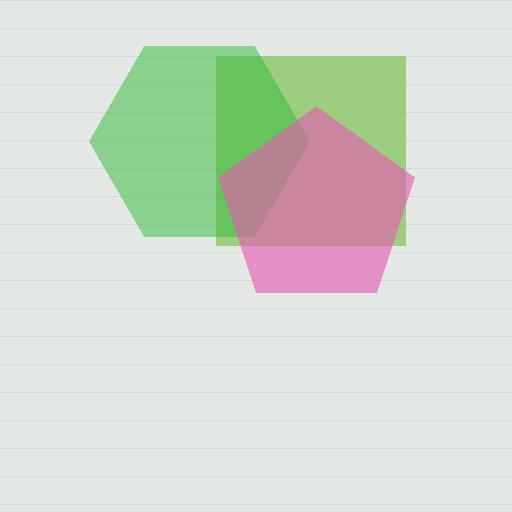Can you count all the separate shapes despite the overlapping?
Yes, there are 3 separate shapes.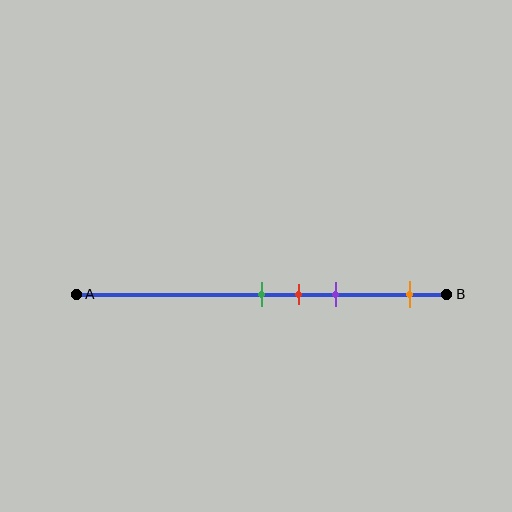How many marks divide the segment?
There are 4 marks dividing the segment.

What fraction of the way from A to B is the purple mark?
The purple mark is approximately 70% (0.7) of the way from A to B.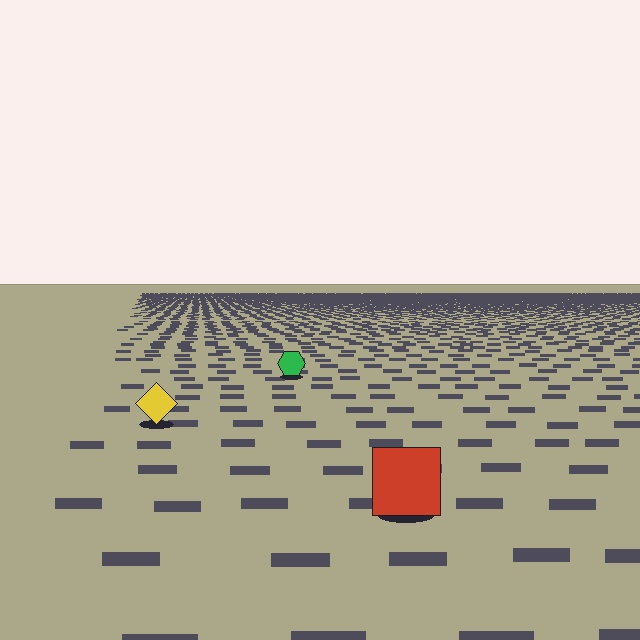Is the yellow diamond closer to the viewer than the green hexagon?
Yes. The yellow diamond is closer — you can tell from the texture gradient: the ground texture is coarser near it.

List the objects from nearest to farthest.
From nearest to farthest: the red square, the yellow diamond, the green hexagon.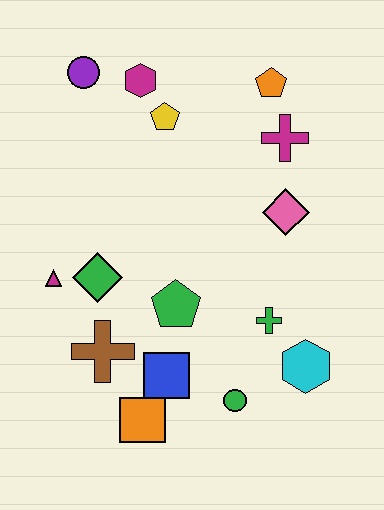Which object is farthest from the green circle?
The purple circle is farthest from the green circle.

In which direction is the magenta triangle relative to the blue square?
The magenta triangle is to the left of the blue square.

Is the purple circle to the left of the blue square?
Yes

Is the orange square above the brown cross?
No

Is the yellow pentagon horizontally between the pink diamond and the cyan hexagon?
No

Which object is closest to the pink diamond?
The magenta cross is closest to the pink diamond.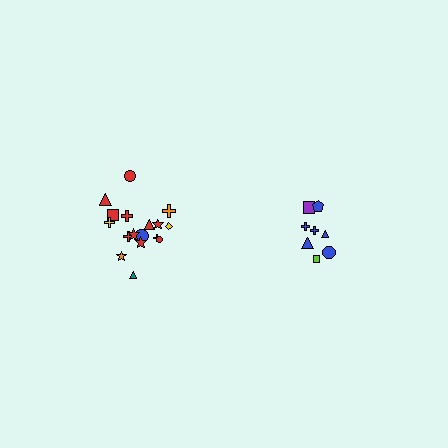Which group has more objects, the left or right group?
The left group.